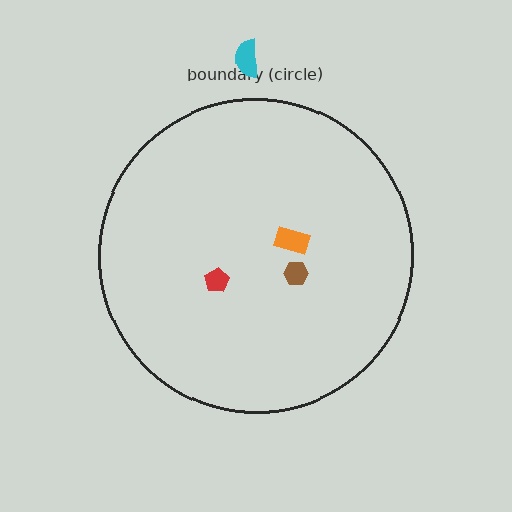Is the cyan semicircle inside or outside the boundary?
Outside.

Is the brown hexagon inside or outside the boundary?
Inside.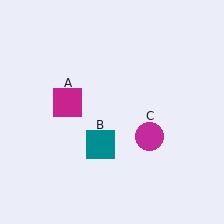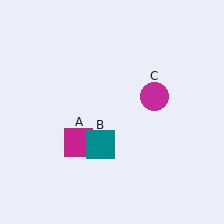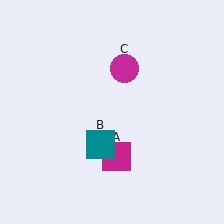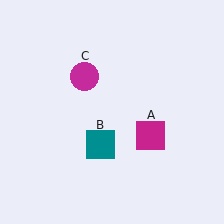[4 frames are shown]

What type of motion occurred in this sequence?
The magenta square (object A), magenta circle (object C) rotated counterclockwise around the center of the scene.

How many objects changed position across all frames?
2 objects changed position: magenta square (object A), magenta circle (object C).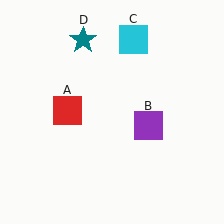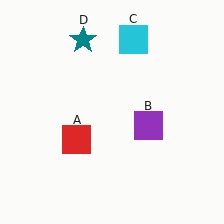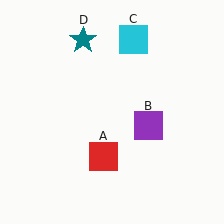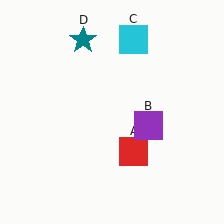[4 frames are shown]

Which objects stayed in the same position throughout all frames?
Purple square (object B) and cyan square (object C) and teal star (object D) remained stationary.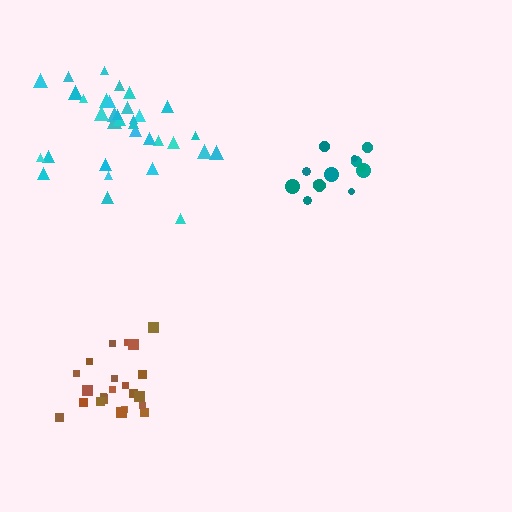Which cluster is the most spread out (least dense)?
Teal.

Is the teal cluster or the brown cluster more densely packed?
Brown.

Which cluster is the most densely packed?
Brown.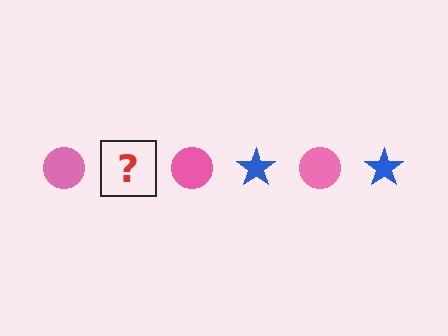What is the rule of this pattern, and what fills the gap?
The rule is that the pattern alternates between pink circle and blue star. The gap should be filled with a blue star.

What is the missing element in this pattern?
The missing element is a blue star.